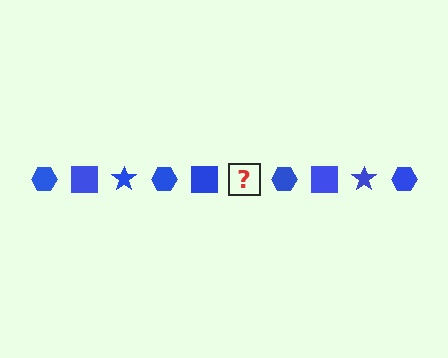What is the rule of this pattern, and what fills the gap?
The rule is that the pattern cycles through hexagon, square, star shapes in blue. The gap should be filled with a blue star.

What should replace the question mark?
The question mark should be replaced with a blue star.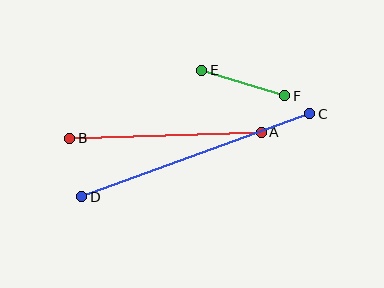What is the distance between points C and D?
The distance is approximately 243 pixels.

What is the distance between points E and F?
The distance is approximately 87 pixels.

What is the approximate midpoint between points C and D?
The midpoint is at approximately (196, 155) pixels.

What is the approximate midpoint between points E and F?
The midpoint is at approximately (243, 83) pixels.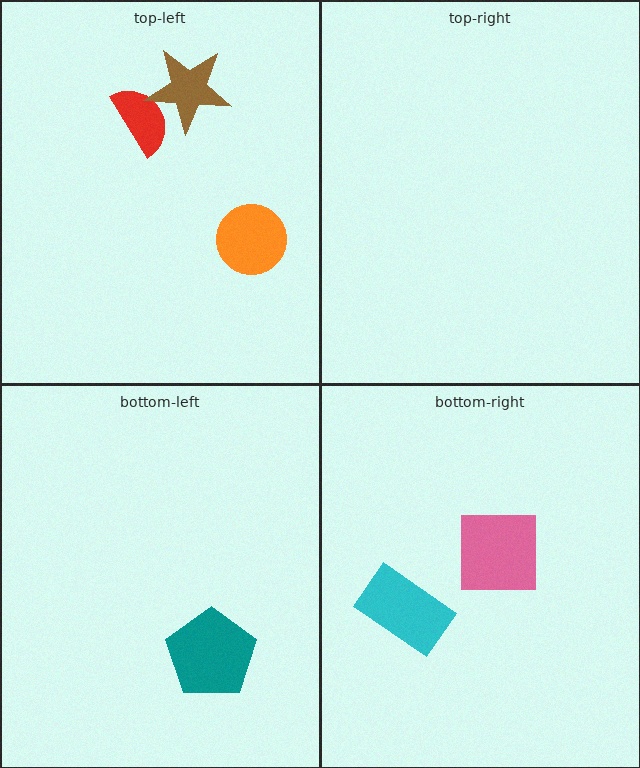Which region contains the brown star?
The top-left region.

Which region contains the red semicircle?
The top-left region.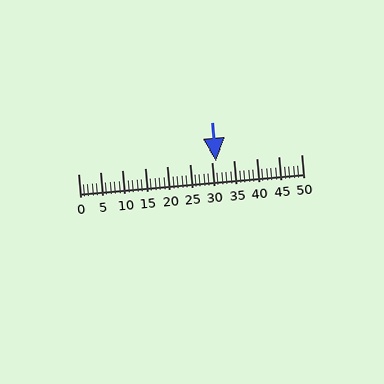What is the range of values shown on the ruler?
The ruler shows values from 0 to 50.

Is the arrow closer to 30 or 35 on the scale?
The arrow is closer to 30.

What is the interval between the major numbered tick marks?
The major tick marks are spaced 5 units apart.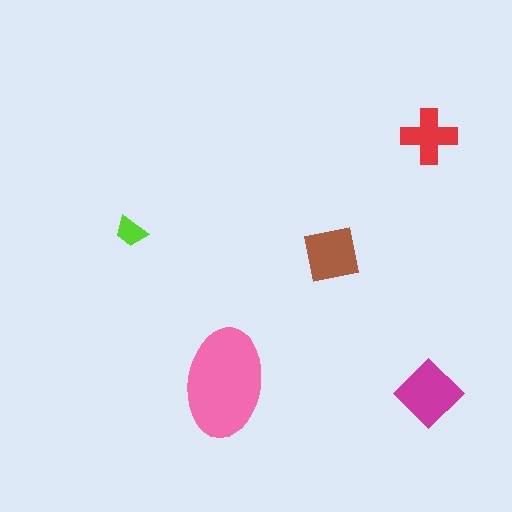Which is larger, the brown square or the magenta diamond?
The magenta diamond.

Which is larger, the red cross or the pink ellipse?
The pink ellipse.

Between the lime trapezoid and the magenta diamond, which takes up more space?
The magenta diamond.